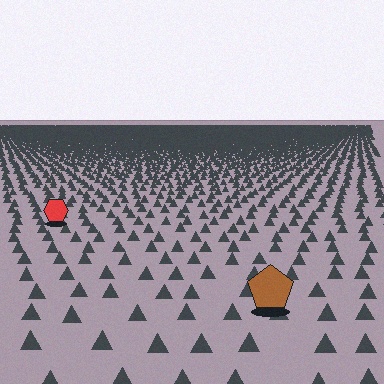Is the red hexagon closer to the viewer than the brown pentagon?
No. The brown pentagon is closer — you can tell from the texture gradient: the ground texture is coarser near it.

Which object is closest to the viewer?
The brown pentagon is closest. The texture marks near it are larger and more spread out.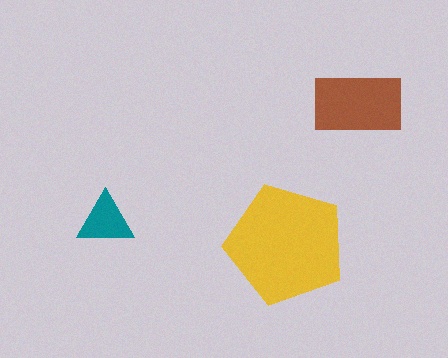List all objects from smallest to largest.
The teal triangle, the brown rectangle, the yellow pentagon.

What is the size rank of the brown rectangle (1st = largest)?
2nd.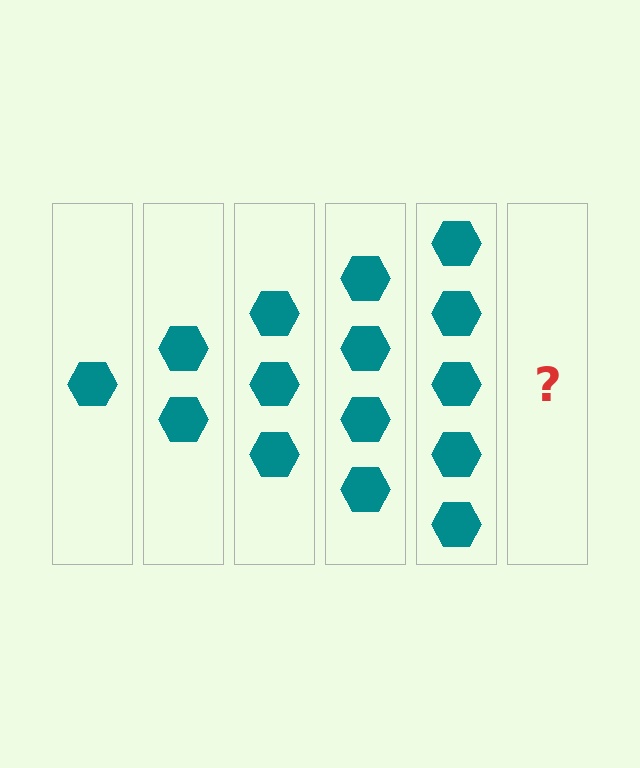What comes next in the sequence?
The next element should be 6 hexagons.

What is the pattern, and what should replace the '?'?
The pattern is that each step adds one more hexagon. The '?' should be 6 hexagons.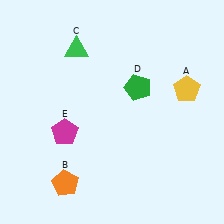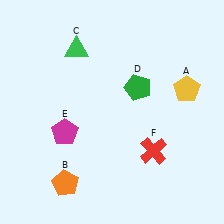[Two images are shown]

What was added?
A red cross (F) was added in Image 2.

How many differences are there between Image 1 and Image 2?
There is 1 difference between the two images.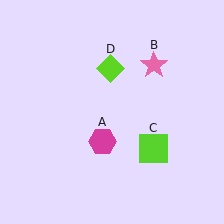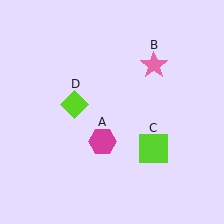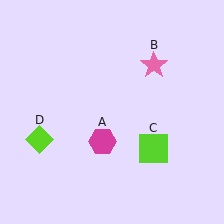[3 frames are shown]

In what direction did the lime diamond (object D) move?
The lime diamond (object D) moved down and to the left.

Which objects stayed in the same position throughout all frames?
Magenta hexagon (object A) and pink star (object B) and lime square (object C) remained stationary.